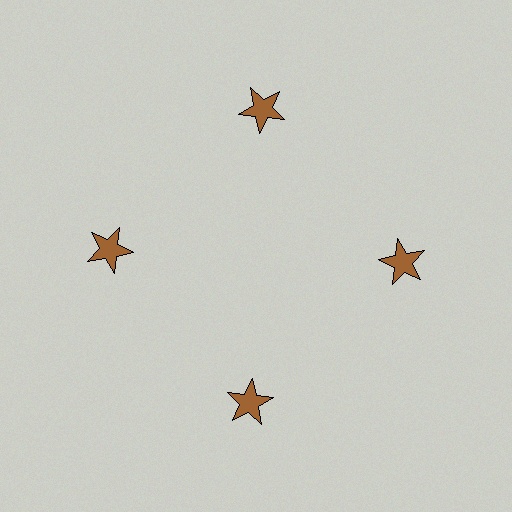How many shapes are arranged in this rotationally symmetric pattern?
There are 4 shapes, arranged in 4 groups of 1.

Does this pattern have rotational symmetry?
Yes, this pattern has 4-fold rotational symmetry. It looks the same after rotating 90 degrees around the center.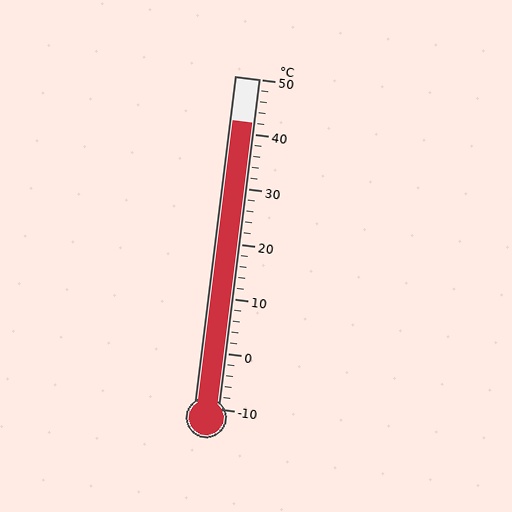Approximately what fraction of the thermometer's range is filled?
The thermometer is filled to approximately 85% of its range.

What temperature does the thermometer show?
The thermometer shows approximately 42°C.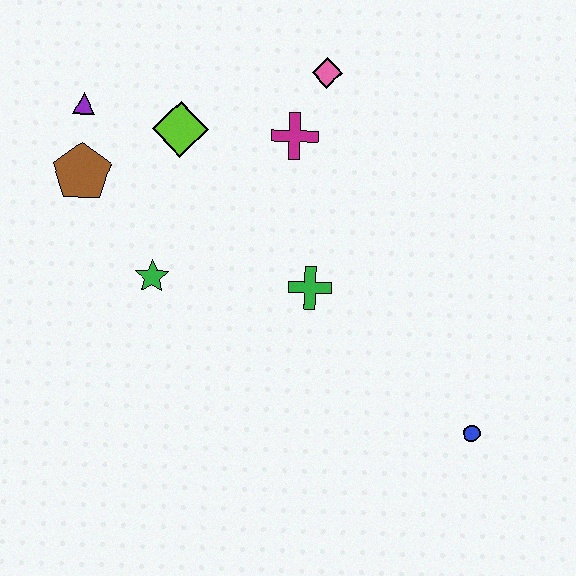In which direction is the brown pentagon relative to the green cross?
The brown pentagon is to the left of the green cross.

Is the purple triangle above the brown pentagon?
Yes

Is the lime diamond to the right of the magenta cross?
No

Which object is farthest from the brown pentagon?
The blue circle is farthest from the brown pentagon.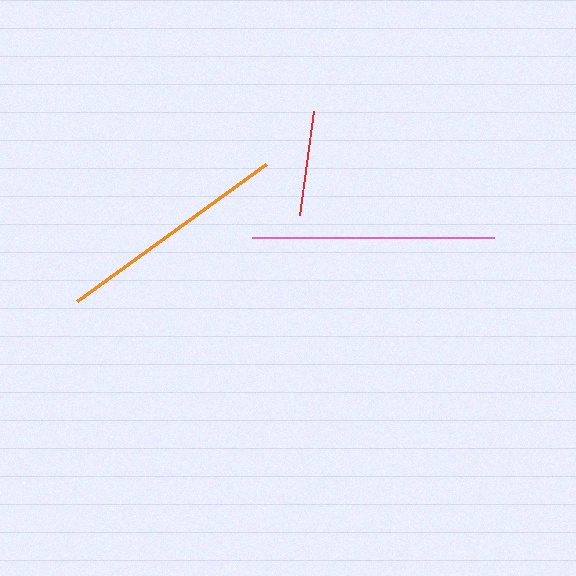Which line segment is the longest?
The pink line is the longest at approximately 242 pixels.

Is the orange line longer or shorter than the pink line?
The pink line is longer than the orange line.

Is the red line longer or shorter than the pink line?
The pink line is longer than the red line.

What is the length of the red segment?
The red segment is approximately 105 pixels long.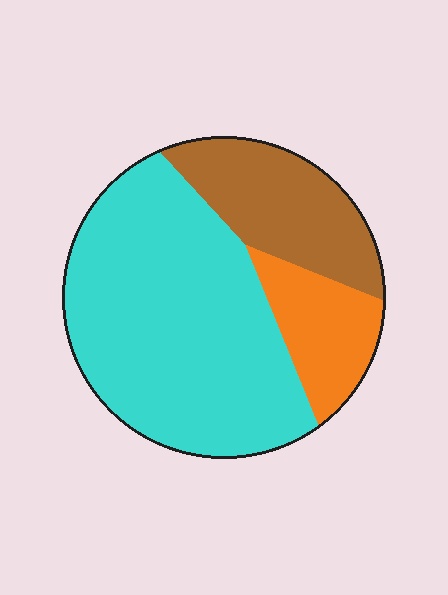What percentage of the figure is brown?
Brown takes up between a sixth and a third of the figure.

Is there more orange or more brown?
Brown.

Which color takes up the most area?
Cyan, at roughly 60%.